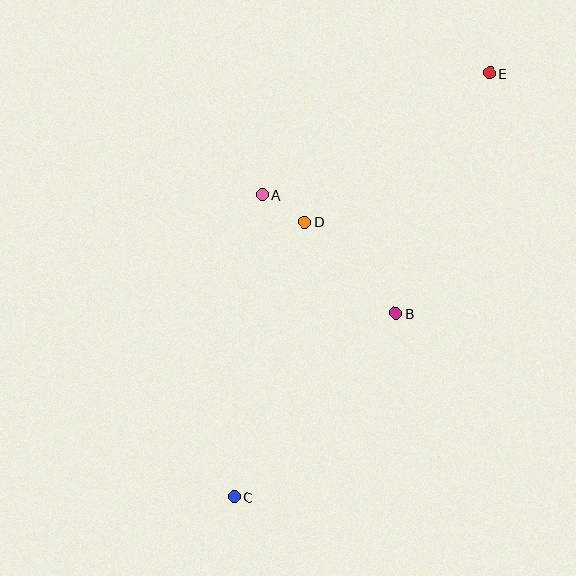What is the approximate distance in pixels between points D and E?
The distance between D and E is approximately 237 pixels.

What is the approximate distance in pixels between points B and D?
The distance between B and D is approximately 129 pixels.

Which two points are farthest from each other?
Points C and E are farthest from each other.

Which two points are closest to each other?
Points A and D are closest to each other.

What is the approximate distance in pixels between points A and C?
The distance between A and C is approximately 303 pixels.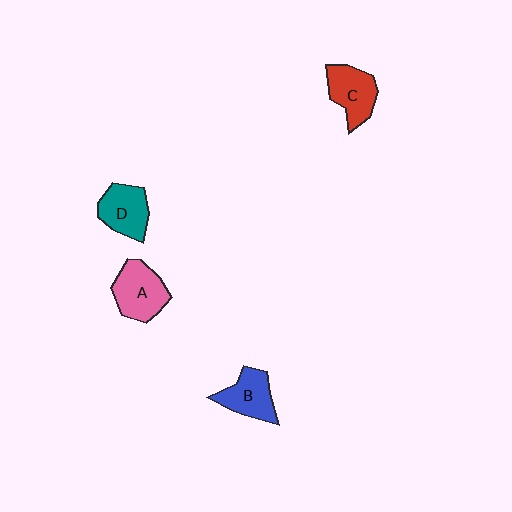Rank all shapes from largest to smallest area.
From largest to smallest: A (pink), C (red), D (teal), B (blue).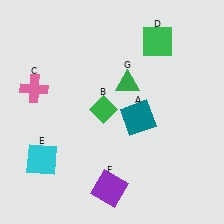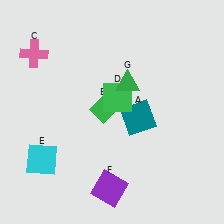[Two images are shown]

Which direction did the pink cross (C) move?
The pink cross (C) moved up.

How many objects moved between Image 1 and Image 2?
2 objects moved between the two images.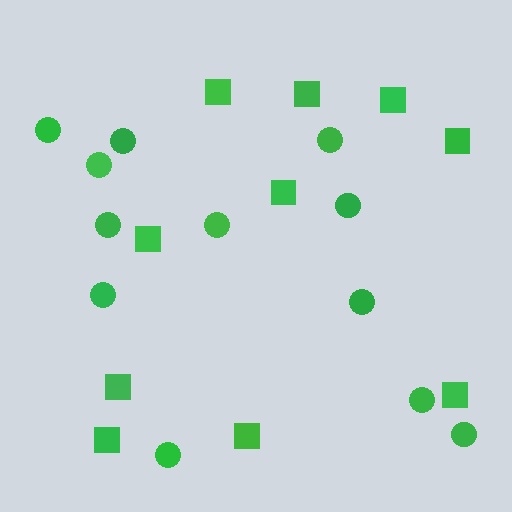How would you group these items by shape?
There are 2 groups: one group of squares (10) and one group of circles (12).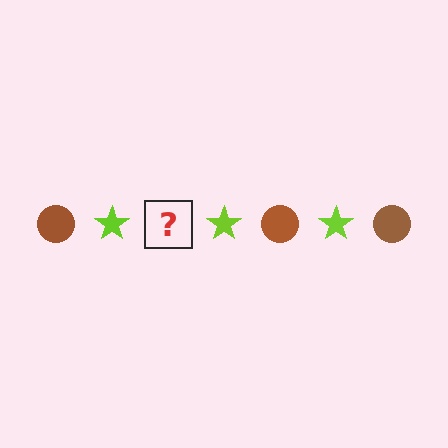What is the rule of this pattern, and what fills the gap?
The rule is that the pattern alternates between brown circle and lime star. The gap should be filled with a brown circle.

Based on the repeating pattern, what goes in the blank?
The blank should be a brown circle.